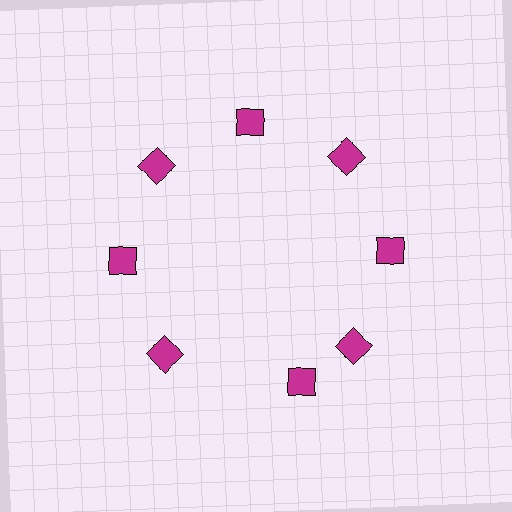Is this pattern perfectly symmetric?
No. The 8 magenta diamonds are arranged in a ring, but one element near the 6 o'clock position is rotated out of alignment along the ring, breaking the 8-fold rotational symmetry.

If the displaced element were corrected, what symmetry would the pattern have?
It would have 8-fold rotational symmetry — the pattern would map onto itself every 45 degrees.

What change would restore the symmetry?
The symmetry would be restored by rotating it back into even spacing with its neighbors so that all 8 diamonds sit at equal angles and equal distance from the center.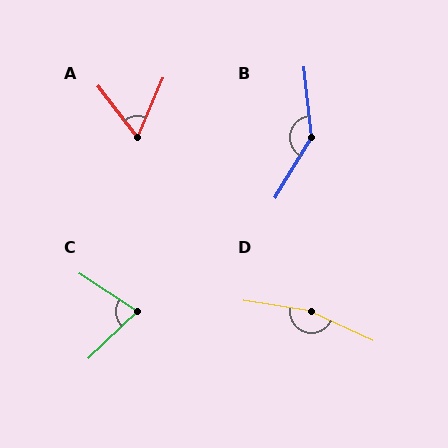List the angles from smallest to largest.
A (60°), C (77°), B (143°), D (164°).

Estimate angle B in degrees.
Approximately 143 degrees.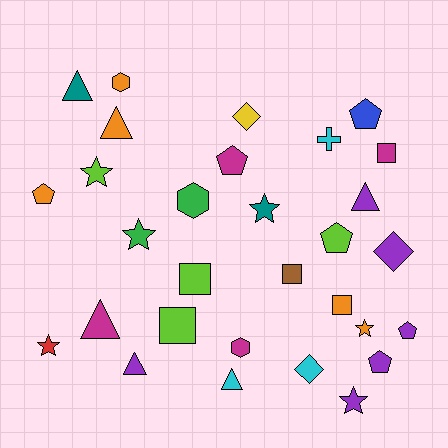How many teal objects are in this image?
There are 2 teal objects.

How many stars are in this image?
There are 6 stars.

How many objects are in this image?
There are 30 objects.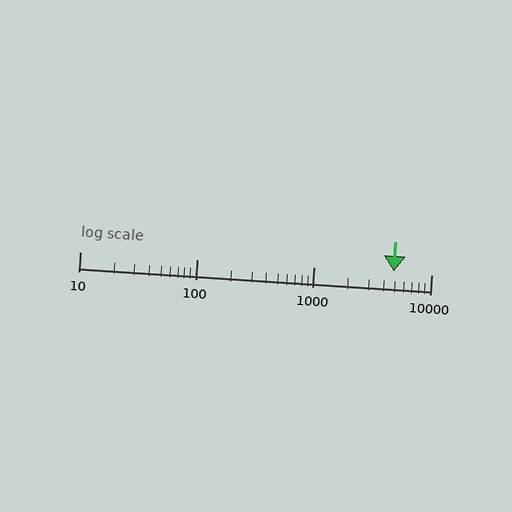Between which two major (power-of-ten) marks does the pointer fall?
The pointer is between 1000 and 10000.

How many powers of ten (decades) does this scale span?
The scale spans 3 decades, from 10 to 10000.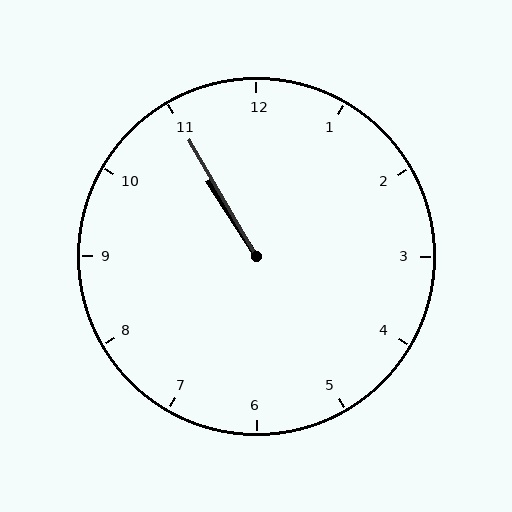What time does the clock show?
10:55.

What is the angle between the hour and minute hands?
Approximately 2 degrees.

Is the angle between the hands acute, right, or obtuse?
It is acute.